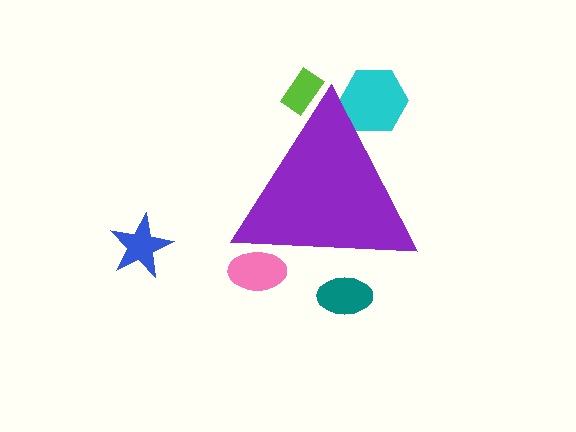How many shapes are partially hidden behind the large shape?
4 shapes are partially hidden.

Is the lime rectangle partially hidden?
Yes, the lime rectangle is partially hidden behind the purple triangle.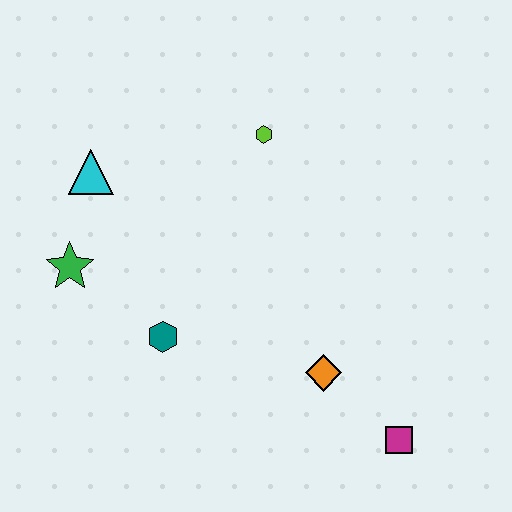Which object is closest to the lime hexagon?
The cyan triangle is closest to the lime hexagon.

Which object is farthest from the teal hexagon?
The magenta square is farthest from the teal hexagon.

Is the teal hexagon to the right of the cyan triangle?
Yes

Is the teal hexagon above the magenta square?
Yes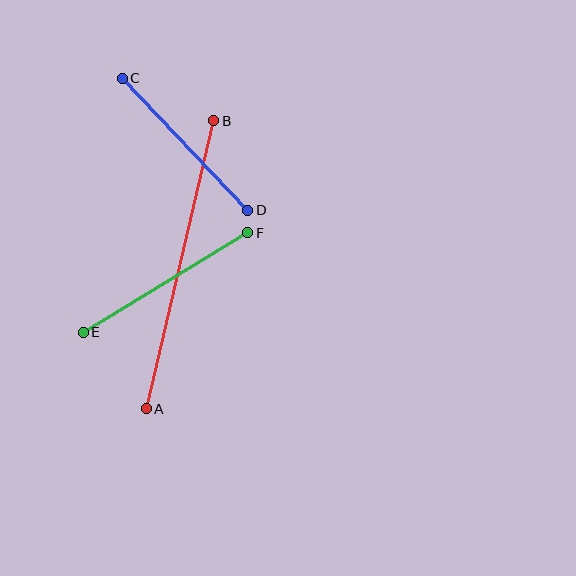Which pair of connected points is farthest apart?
Points A and B are farthest apart.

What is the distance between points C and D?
The distance is approximately 182 pixels.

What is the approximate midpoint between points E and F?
The midpoint is at approximately (166, 282) pixels.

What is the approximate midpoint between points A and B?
The midpoint is at approximately (180, 265) pixels.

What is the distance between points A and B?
The distance is approximately 296 pixels.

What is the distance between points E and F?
The distance is approximately 192 pixels.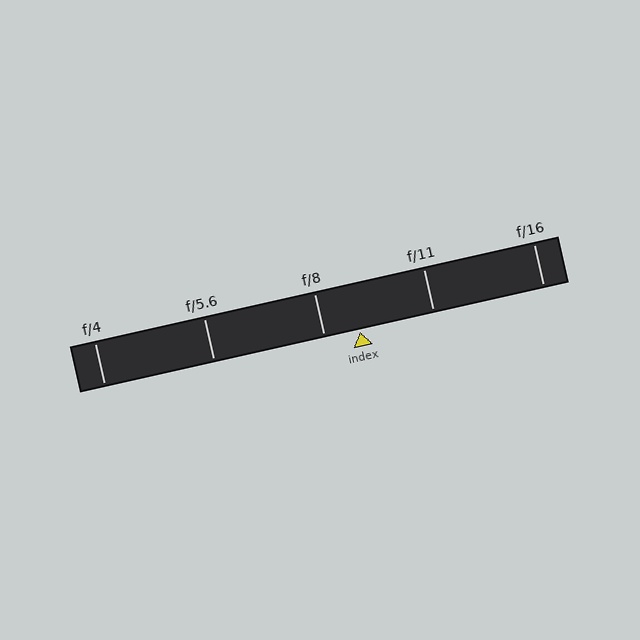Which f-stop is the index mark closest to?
The index mark is closest to f/8.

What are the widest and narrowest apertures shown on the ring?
The widest aperture shown is f/4 and the narrowest is f/16.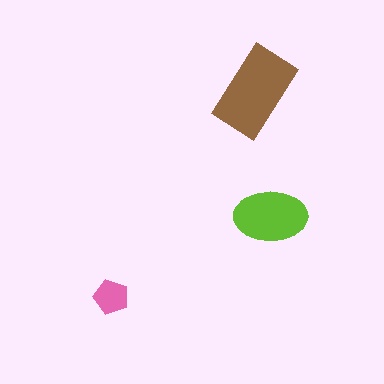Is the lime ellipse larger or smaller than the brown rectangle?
Smaller.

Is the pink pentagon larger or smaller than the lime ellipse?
Smaller.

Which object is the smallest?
The pink pentagon.